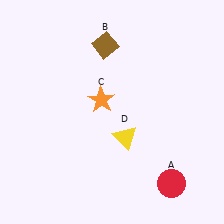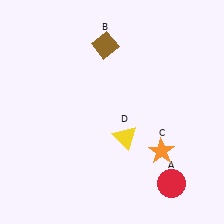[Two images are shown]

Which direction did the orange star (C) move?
The orange star (C) moved right.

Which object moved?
The orange star (C) moved right.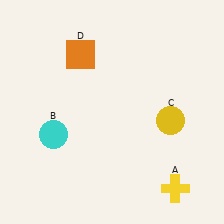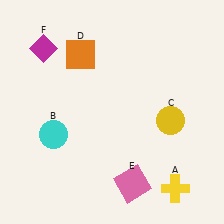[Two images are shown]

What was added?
A pink square (E), a magenta diamond (F) were added in Image 2.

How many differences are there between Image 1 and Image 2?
There are 2 differences between the two images.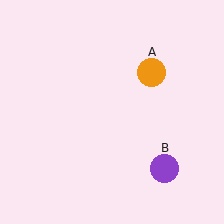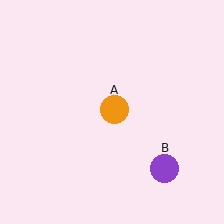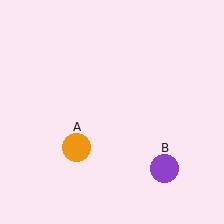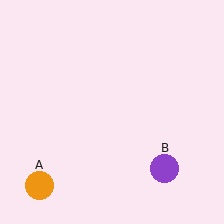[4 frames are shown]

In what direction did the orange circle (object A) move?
The orange circle (object A) moved down and to the left.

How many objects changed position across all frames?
1 object changed position: orange circle (object A).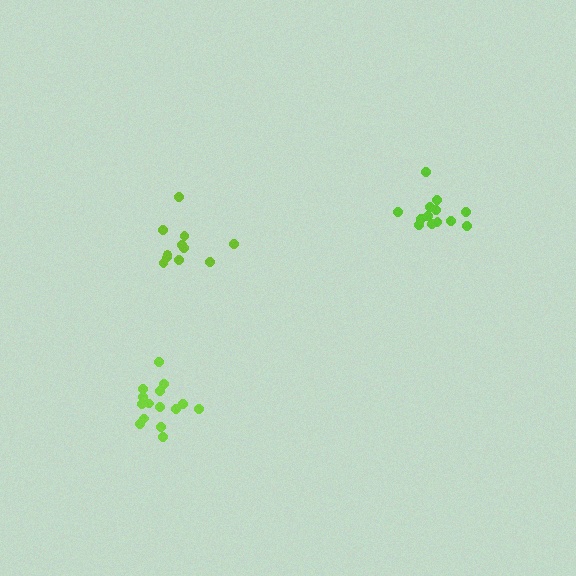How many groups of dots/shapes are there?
There are 3 groups.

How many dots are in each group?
Group 1: 11 dots, Group 2: 15 dots, Group 3: 13 dots (39 total).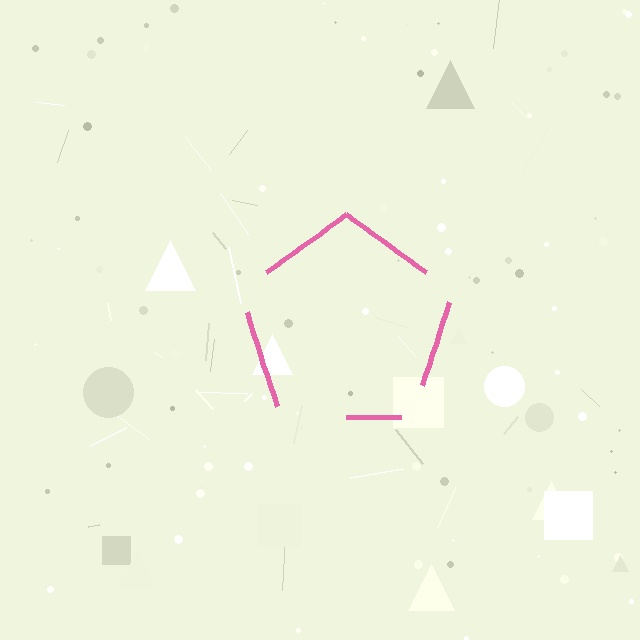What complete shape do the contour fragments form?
The contour fragments form a pentagon.